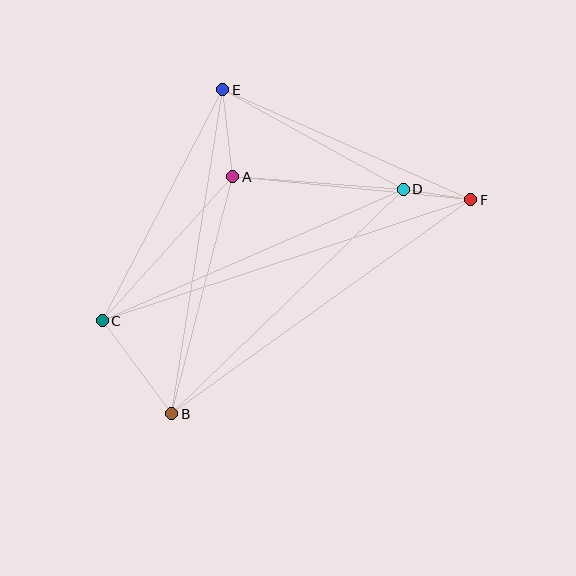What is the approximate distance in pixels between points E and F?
The distance between E and F is approximately 272 pixels.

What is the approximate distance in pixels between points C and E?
The distance between C and E is approximately 260 pixels.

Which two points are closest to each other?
Points D and F are closest to each other.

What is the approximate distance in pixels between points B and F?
The distance between B and F is approximately 368 pixels.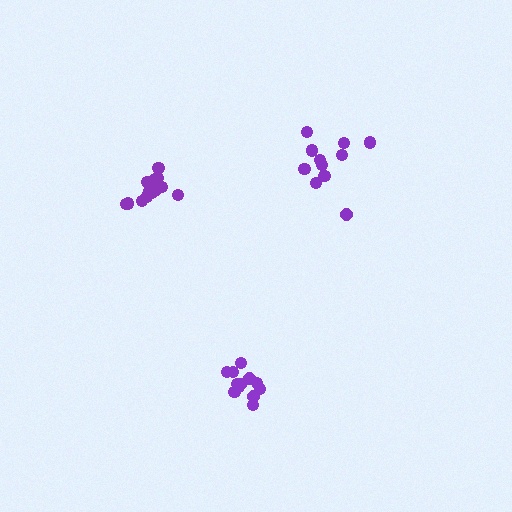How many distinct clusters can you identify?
There are 3 distinct clusters.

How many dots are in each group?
Group 1: 12 dots, Group 2: 15 dots, Group 3: 11 dots (38 total).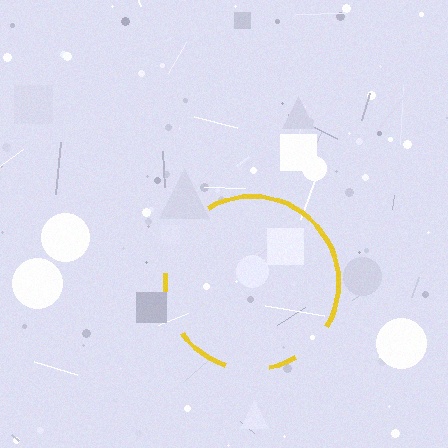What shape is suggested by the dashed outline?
The dashed outline suggests a circle.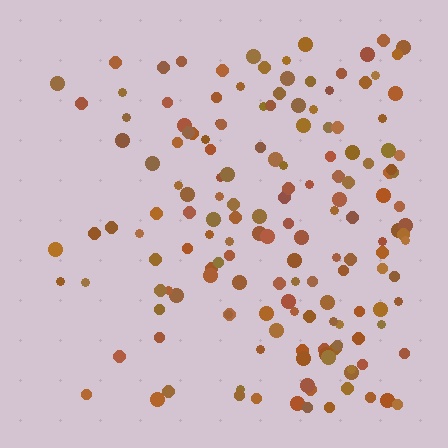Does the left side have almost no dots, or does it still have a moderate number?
Still a moderate number, just noticeably fewer than the right.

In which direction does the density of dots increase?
From left to right, with the right side densest.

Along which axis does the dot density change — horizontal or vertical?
Horizontal.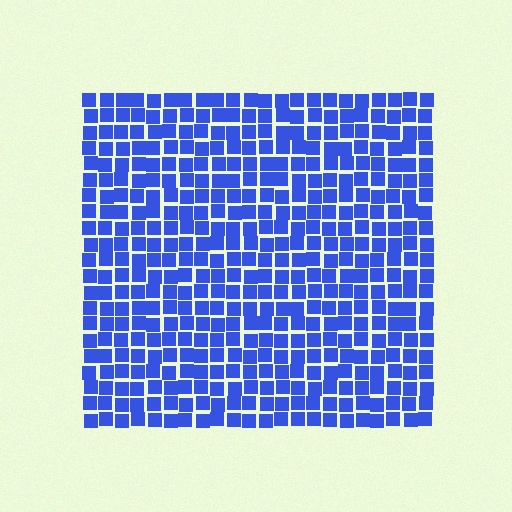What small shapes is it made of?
It is made of small squares.